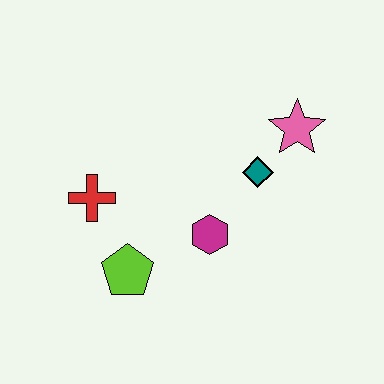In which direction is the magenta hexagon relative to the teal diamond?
The magenta hexagon is below the teal diamond.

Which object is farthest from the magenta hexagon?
The pink star is farthest from the magenta hexagon.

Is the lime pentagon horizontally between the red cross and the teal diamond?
Yes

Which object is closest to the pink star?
The teal diamond is closest to the pink star.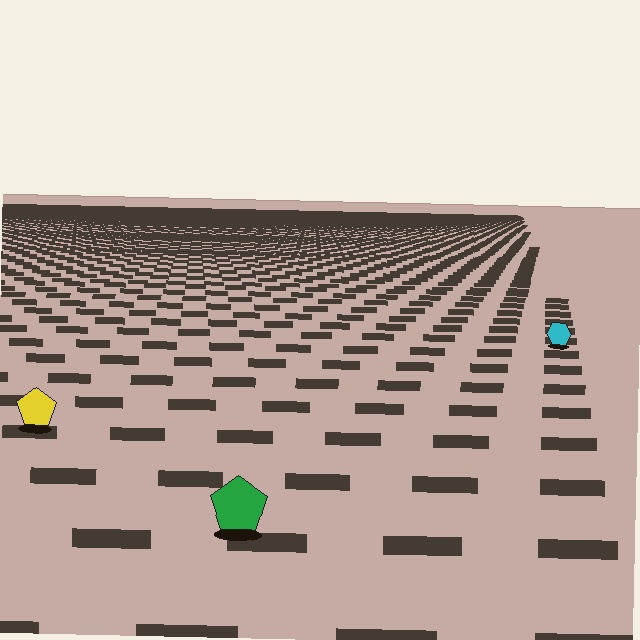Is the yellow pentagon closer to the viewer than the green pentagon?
No. The green pentagon is closer — you can tell from the texture gradient: the ground texture is coarser near it.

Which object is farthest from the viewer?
The cyan hexagon is farthest from the viewer. It appears smaller and the ground texture around it is denser.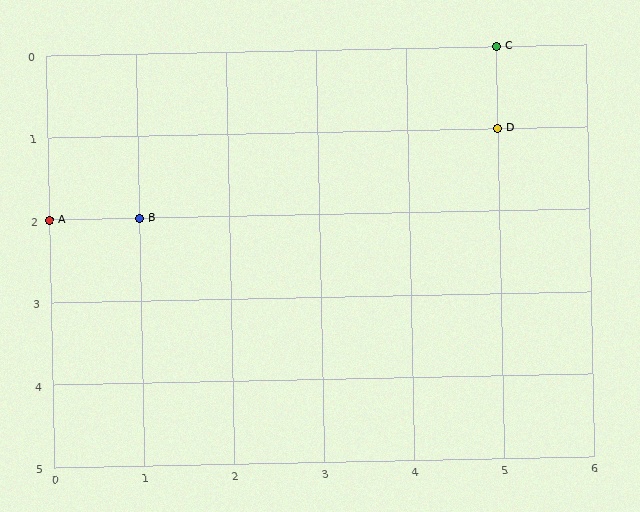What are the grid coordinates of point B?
Point B is at grid coordinates (1, 2).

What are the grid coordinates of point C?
Point C is at grid coordinates (5, 0).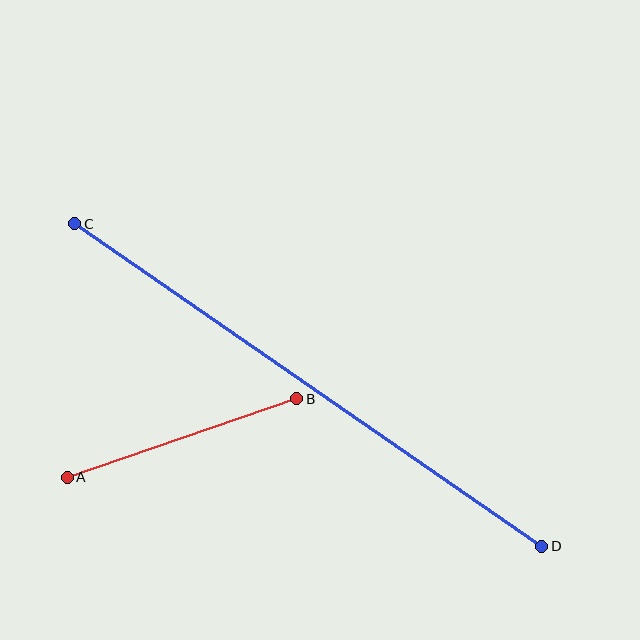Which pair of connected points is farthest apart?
Points C and D are farthest apart.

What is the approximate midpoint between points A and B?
The midpoint is at approximately (182, 438) pixels.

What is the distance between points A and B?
The distance is approximately 242 pixels.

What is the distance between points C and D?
The distance is approximately 568 pixels.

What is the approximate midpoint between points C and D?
The midpoint is at approximately (308, 385) pixels.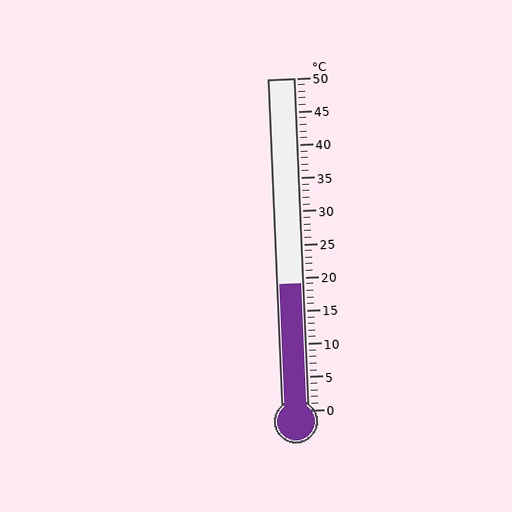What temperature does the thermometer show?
The thermometer shows approximately 19°C.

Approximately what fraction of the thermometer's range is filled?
The thermometer is filled to approximately 40% of its range.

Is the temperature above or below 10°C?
The temperature is above 10°C.